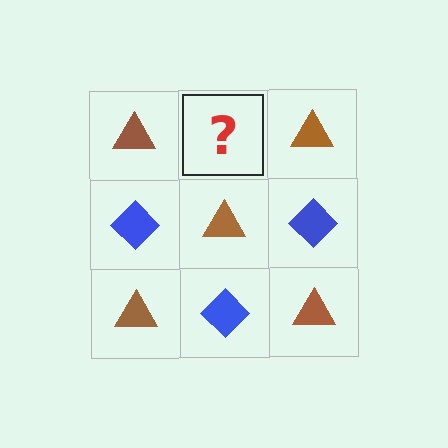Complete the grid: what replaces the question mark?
The question mark should be replaced with a blue diamond.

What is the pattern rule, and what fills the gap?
The rule is that it alternates brown triangle and blue diamond in a checkerboard pattern. The gap should be filled with a blue diamond.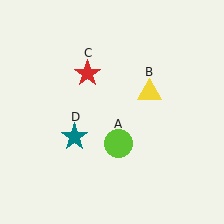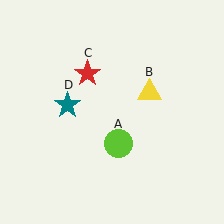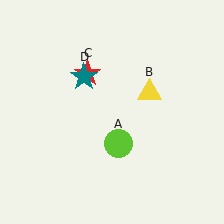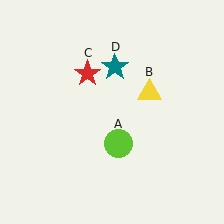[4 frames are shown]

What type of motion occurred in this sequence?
The teal star (object D) rotated clockwise around the center of the scene.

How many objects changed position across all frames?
1 object changed position: teal star (object D).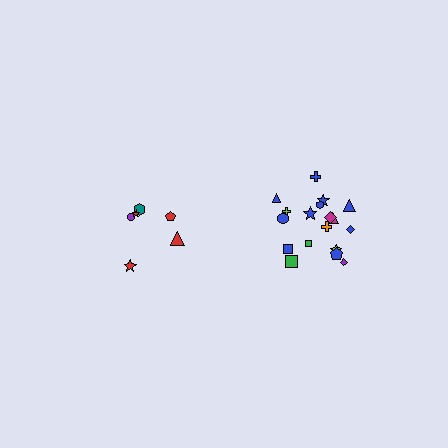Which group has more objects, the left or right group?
The right group.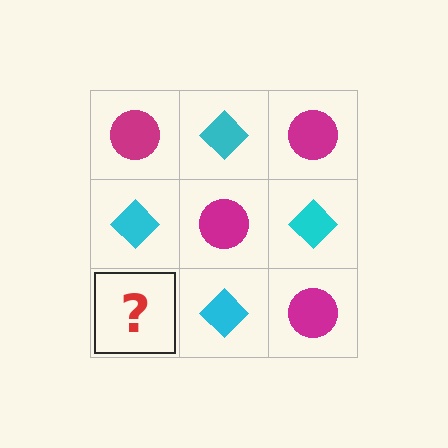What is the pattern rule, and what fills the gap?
The rule is that it alternates magenta circle and cyan diamond in a checkerboard pattern. The gap should be filled with a magenta circle.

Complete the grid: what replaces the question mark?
The question mark should be replaced with a magenta circle.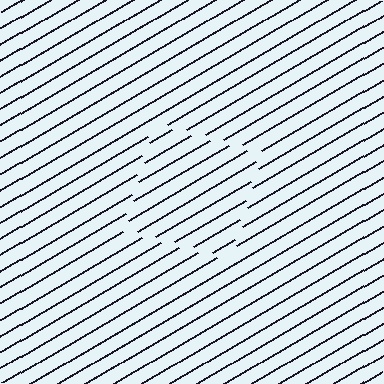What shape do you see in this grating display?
An illusory square. The interior of the shape contains the same grating, shifted by half a period — the contour is defined by the phase discontinuity where line-ends from the inner and outer gratings abut.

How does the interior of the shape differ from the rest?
The interior of the shape contains the same grating, shifted by half a period — the contour is defined by the phase discontinuity where line-ends from the inner and outer gratings abut.